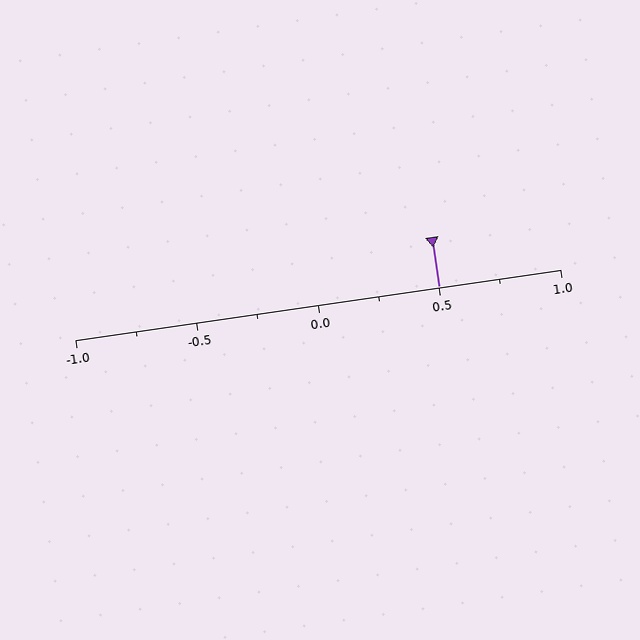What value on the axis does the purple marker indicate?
The marker indicates approximately 0.5.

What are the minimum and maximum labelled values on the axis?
The axis runs from -1.0 to 1.0.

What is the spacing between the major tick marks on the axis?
The major ticks are spaced 0.5 apart.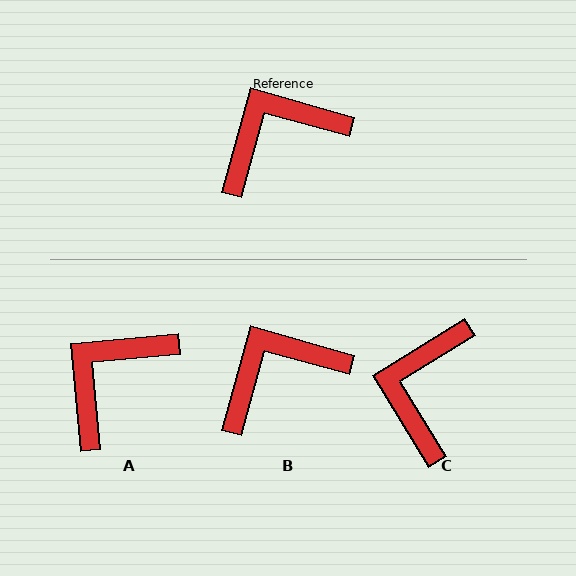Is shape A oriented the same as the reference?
No, it is off by about 21 degrees.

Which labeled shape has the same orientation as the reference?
B.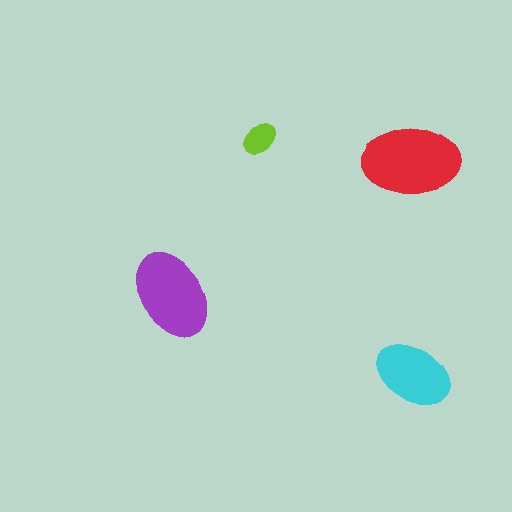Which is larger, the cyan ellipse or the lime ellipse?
The cyan one.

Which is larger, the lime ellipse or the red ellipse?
The red one.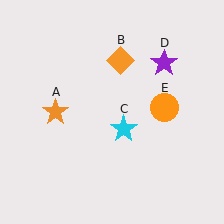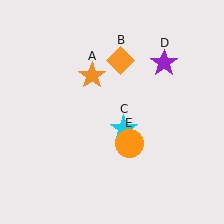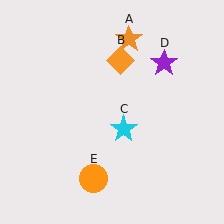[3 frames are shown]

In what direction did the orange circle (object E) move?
The orange circle (object E) moved down and to the left.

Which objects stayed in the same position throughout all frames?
Orange diamond (object B) and cyan star (object C) and purple star (object D) remained stationary.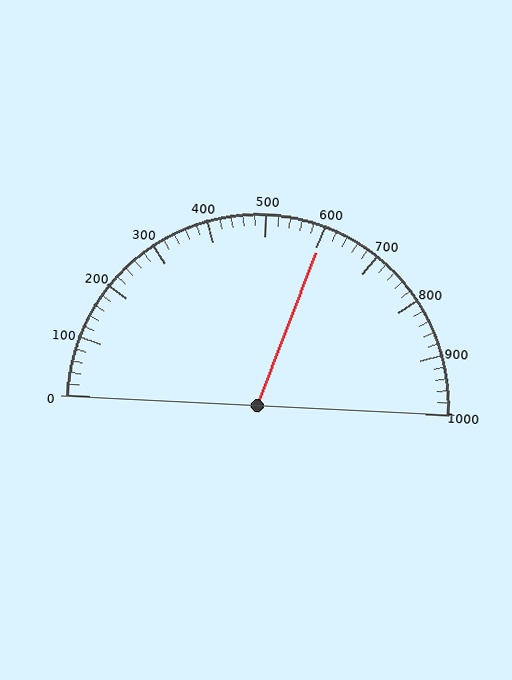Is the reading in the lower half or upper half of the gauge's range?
The reading is in the upper half of the range (0 to 1000).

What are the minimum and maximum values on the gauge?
The gauge ranges from 0 to 1000.